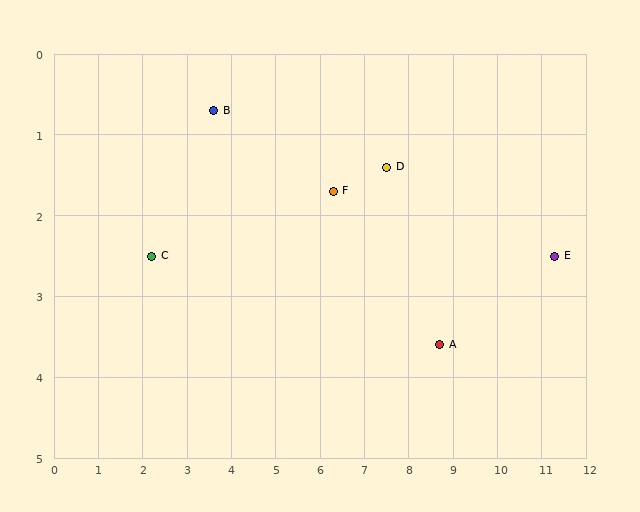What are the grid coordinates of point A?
Point A is at approximately (8.7, 3.6).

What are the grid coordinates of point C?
Point C is at approximately (2.2, 2.5).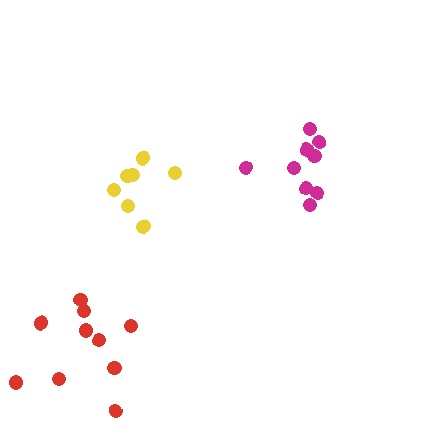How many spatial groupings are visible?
There are 3 spatial groupings.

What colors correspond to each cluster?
The clusters are colored: magenta, red, yellow.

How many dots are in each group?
Group 1: 9 dots, Group 2: 10 dots, Group 3: 7 dots (26 total).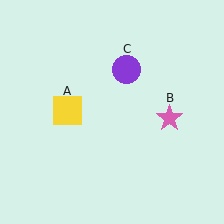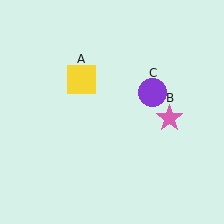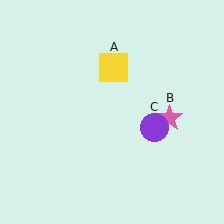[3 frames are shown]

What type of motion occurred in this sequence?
The yellow square (object A), purple circle (object C) rotated clockwise around the center of the scene.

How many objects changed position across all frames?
2 objects changed position: yellow square (object A), purple circle (object C).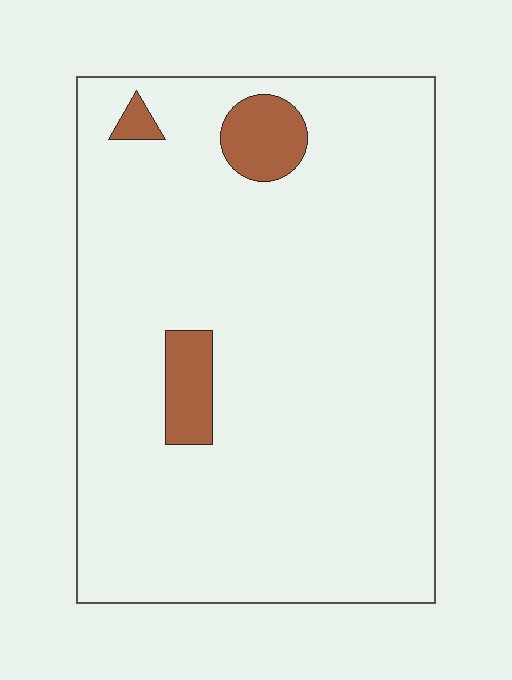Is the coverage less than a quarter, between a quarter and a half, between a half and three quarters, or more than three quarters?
Less than a quarter.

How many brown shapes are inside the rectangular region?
3.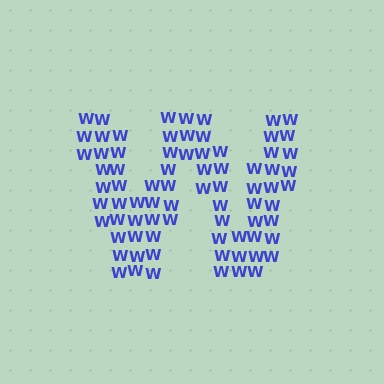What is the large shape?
The large shape is the letter W.